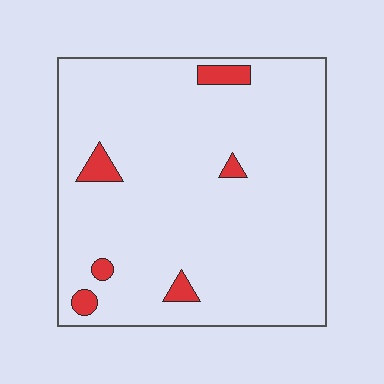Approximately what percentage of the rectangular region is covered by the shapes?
Approximately 5%.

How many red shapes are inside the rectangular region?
6.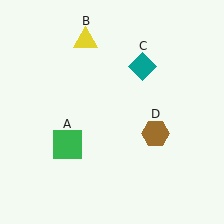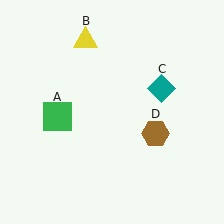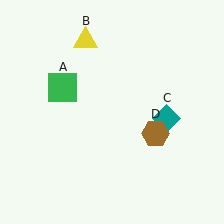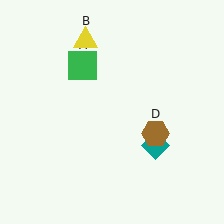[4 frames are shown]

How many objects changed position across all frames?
2 objects changed position: green square (object A), teal diamond (object C).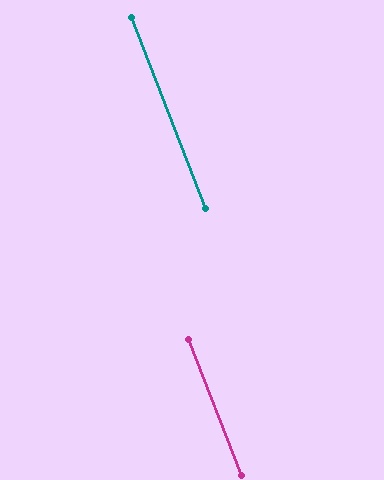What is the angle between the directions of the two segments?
Approximately 0 degrees.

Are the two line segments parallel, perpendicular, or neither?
Parallel — their directions differ by only 0.3°.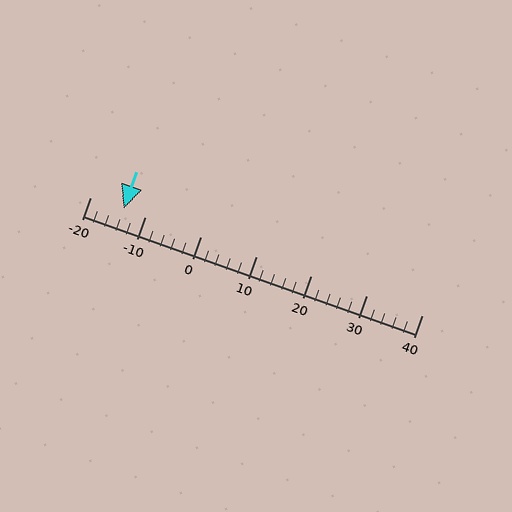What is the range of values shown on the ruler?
The ruler shows values from -20 to 40.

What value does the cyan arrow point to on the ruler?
The cyan arrow points to approximately -14.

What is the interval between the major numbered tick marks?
The major tick marks are spaced 10 units apart.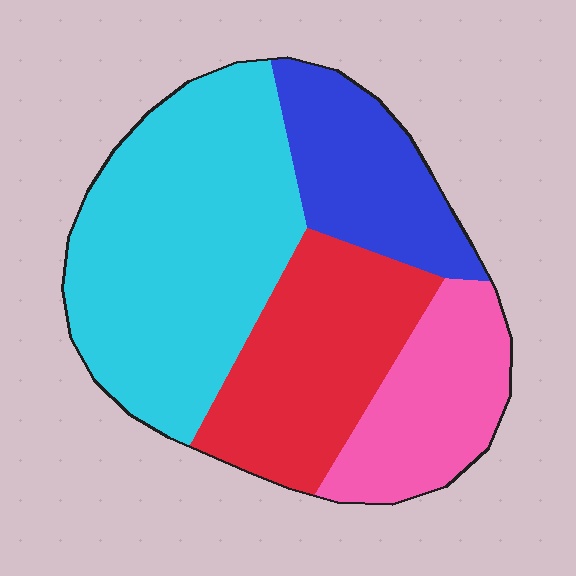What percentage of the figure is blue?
Blue covers 17% of the figure.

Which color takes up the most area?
Cyan, at roughly 40%.